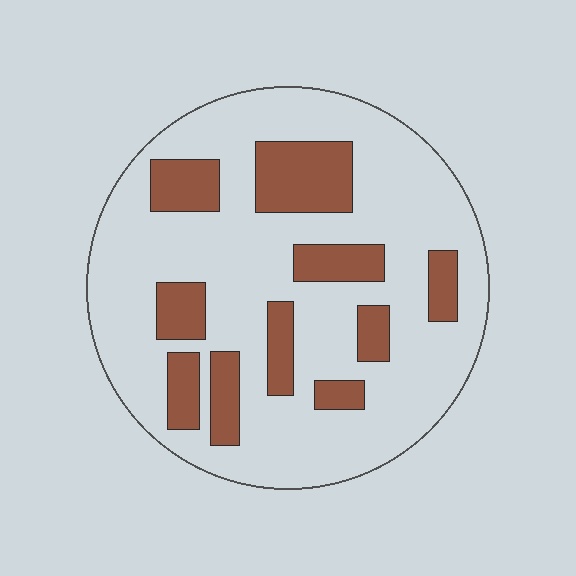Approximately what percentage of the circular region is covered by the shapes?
Approximately 25%.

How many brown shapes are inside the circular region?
10.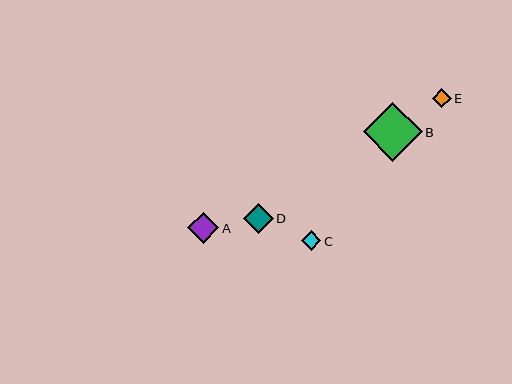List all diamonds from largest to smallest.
From largest to smallest: B, A, D, E, C.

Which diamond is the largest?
Diamond B is the largest with a size of approximately 59 pixels.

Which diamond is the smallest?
Diamond C is the smallest with a size of approximately 19 pixels.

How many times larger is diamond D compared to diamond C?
Diamond D is approximately 1.5 times the size of diamond C.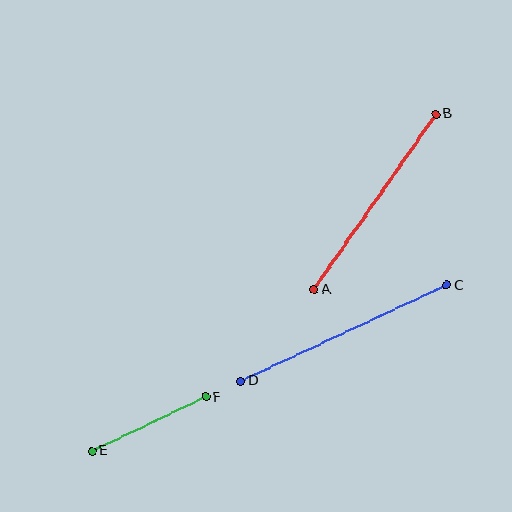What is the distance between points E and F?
The distance is approximately 126 pixels.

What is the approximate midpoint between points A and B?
The midpoint is at approximately (375, 202) pixels.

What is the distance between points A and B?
The distance is approximately 214 pixels.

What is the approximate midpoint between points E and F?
The midpoint is at approximately (149, 424) pixels.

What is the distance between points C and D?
The distance is approximately 228 pixels.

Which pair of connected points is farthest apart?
Points C and D are farthest apart.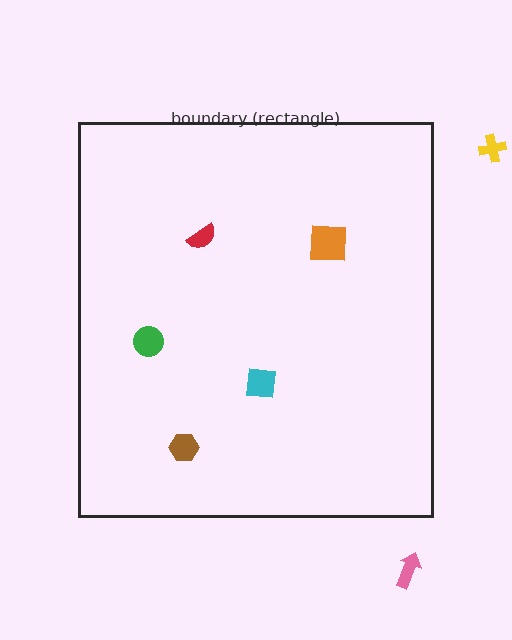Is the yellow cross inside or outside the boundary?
Outside.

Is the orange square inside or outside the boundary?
Inside.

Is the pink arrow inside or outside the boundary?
Outside.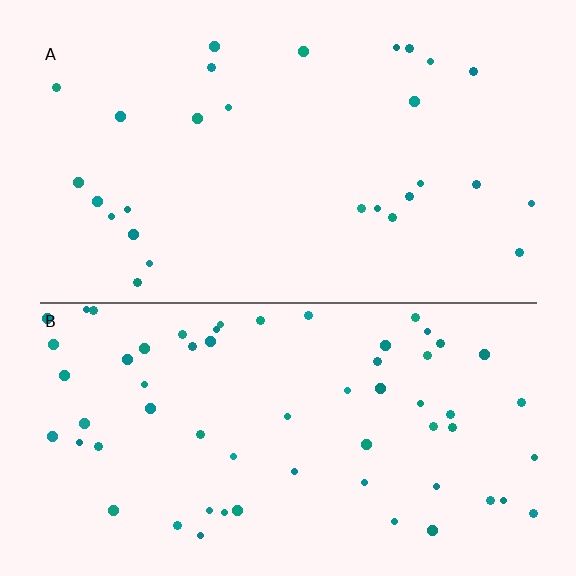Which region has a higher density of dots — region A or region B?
B (the bottom).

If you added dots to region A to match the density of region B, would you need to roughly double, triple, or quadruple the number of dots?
Approximately double.